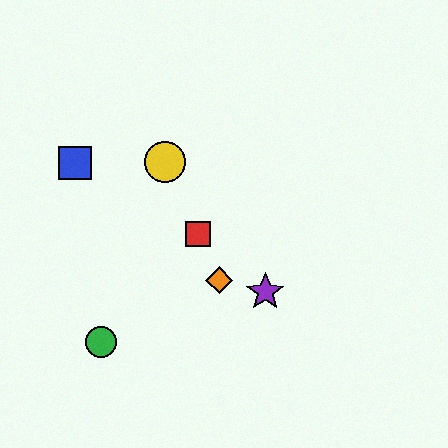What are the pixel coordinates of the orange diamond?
The orange diamond is at (219, 280).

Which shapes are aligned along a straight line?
The red square, the yellow circle, the orange diamond are aligned along a straight line.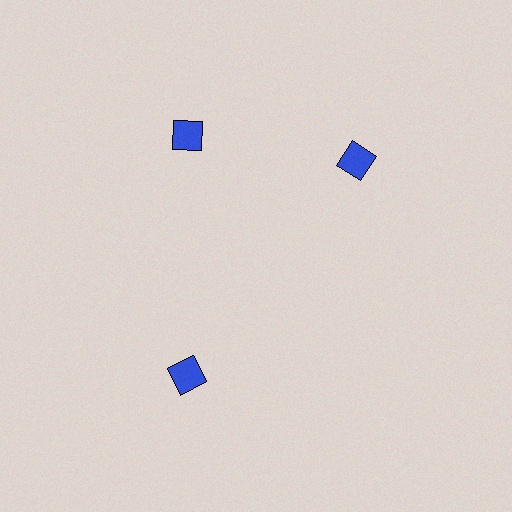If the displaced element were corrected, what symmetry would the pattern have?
It would have 3-fold rotational symmetry — the pattern would map onto itself every 120 degrees.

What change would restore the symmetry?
The symmetry would be restored by rotating it back into even spacing with its neighbors so that all 3 diamonds sit at equal angles and equal distance from the center.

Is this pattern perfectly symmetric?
No. The 3 blue diamonds are arranged in a ring, but one element near the 3 o'clock position is rotated out of alignment along the ring, breaking the 3-fold rotational symmetry.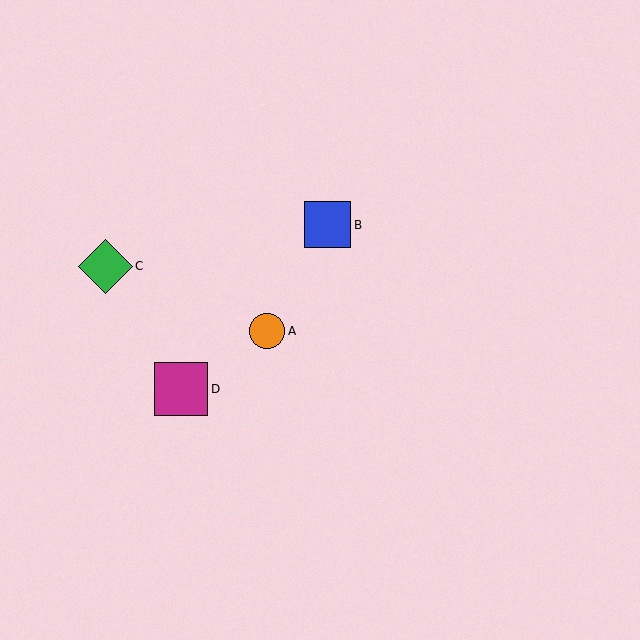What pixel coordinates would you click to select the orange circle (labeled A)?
Click at (267, 331) to select the orange circle A.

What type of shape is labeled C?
Shape C is a green diamond.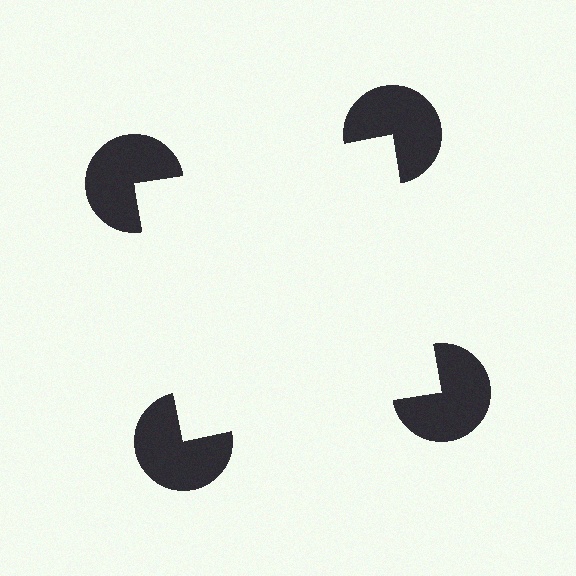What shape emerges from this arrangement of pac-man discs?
An illusory square — its edges are inferred from the aligned wedge cuts in the pac-man discs, not physically drawn.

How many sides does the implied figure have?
4 sides.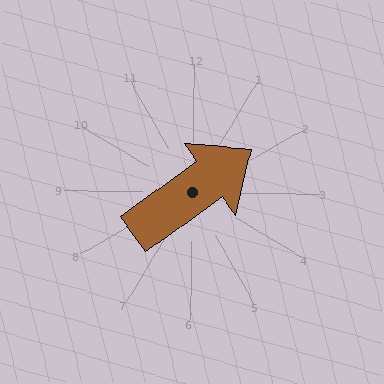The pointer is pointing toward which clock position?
Roughly 2 o'clock.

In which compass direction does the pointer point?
Northeast.